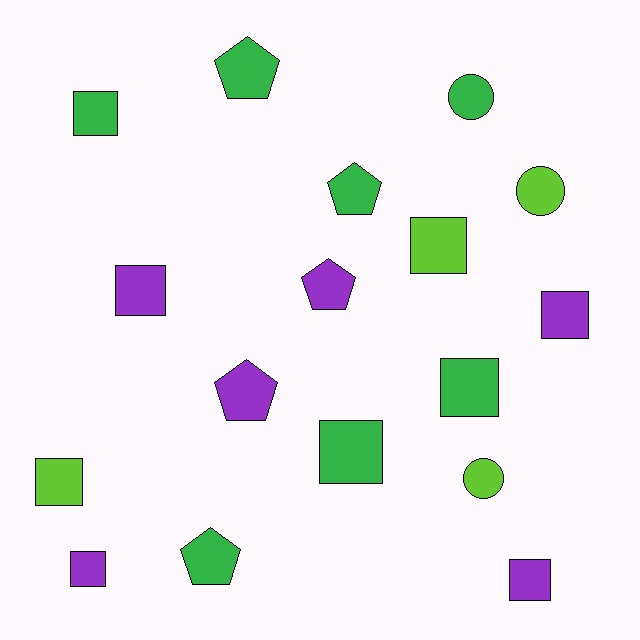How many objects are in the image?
There are 17 objects.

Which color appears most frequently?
Green, with 7 objects.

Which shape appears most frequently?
Square, with 9 objects.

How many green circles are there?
There is 1 green circle.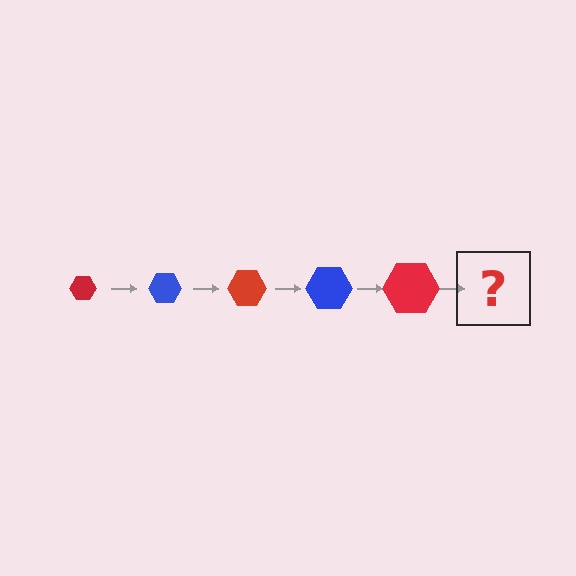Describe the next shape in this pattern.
It should be a blue hexagon, larger than the previous one.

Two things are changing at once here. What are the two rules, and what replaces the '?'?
The two rules are that the hexagon grows larger each step and the color cycles through red and blue. The '?' should be a blue hexagon, larger than the previous one.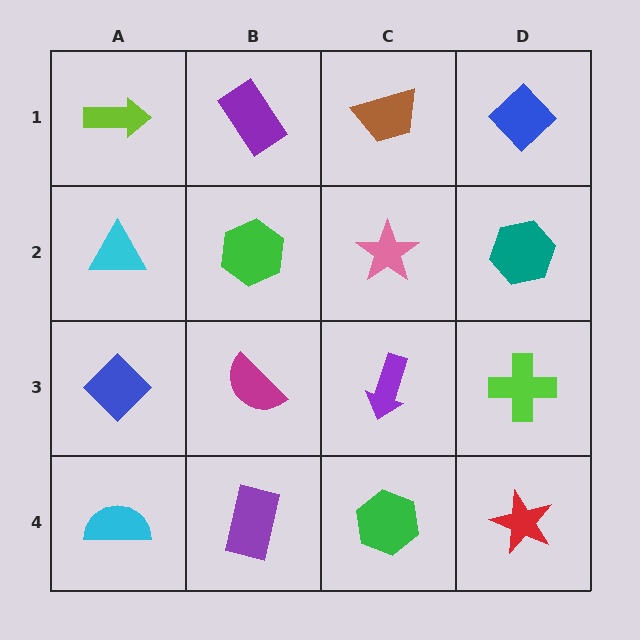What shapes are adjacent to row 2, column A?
A lime arrow (row 1, column A), a blue diamond (row 3, column A), a green hexagon (row 2, column B).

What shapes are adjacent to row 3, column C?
A pink star (row 2, column C), a green hexagon (row 4, column C), a magenta semicircle (row 3, column B), a lime cross (row 3, column D).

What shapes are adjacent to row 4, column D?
A lime cross (row 3, column D), a green hexagon (row 4, column C).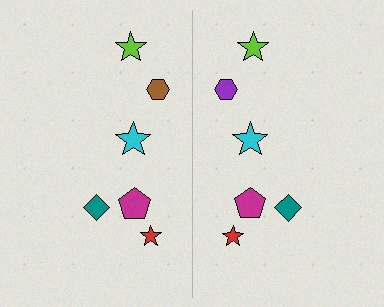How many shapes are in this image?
There are 12 shapes in this image.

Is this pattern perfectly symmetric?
No, the pattern is not perfectly symmetric. The purple hexagon on the right side breaks the symmetry — its mirror counterpart is brown.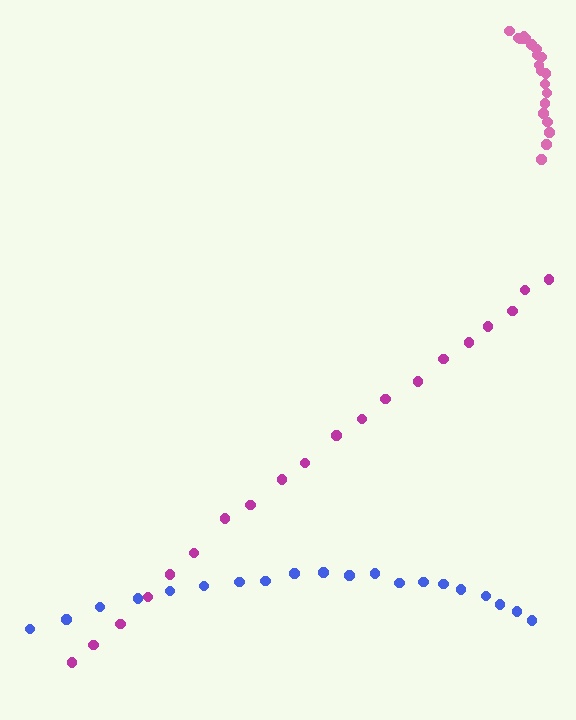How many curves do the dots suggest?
There are 3 distinct paths.